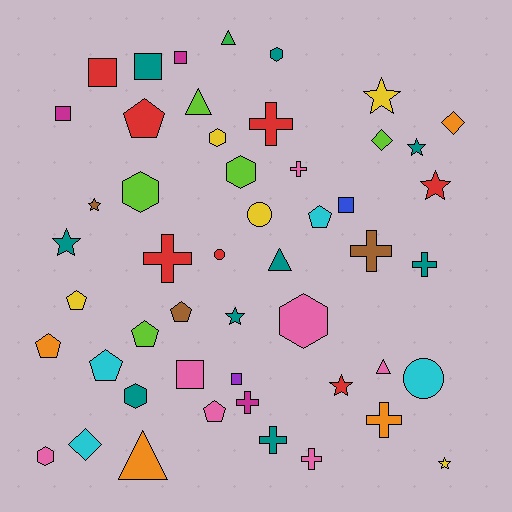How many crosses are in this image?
There are 9 crosses.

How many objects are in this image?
There are 50 objects.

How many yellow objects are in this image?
There are 5 yellow objects.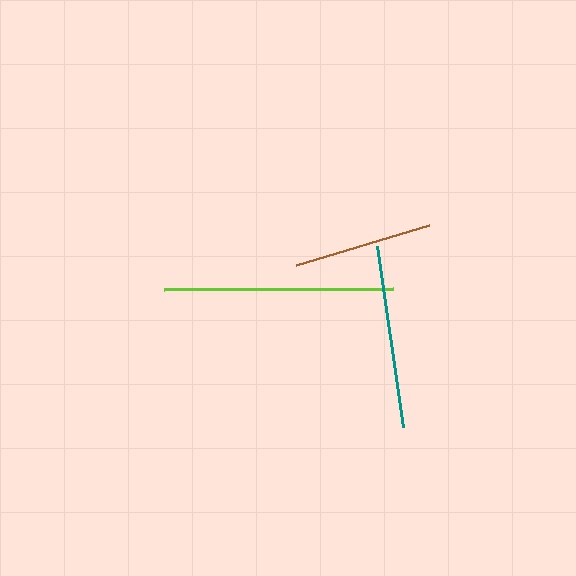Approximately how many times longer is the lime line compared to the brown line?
The lime line is approximately 1.6 times the length of the brown line.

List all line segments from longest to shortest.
From longest to shortest: lime, teal, brown.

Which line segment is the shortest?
The brown line is the shortest at approximately 139 pixels.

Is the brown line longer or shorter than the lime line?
The lime line is longer than the brown line.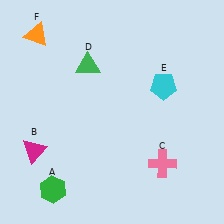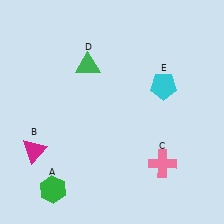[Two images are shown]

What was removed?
The orange triangle (F) was removed in Image 2.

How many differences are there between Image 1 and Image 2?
There is 1 difference between the two images.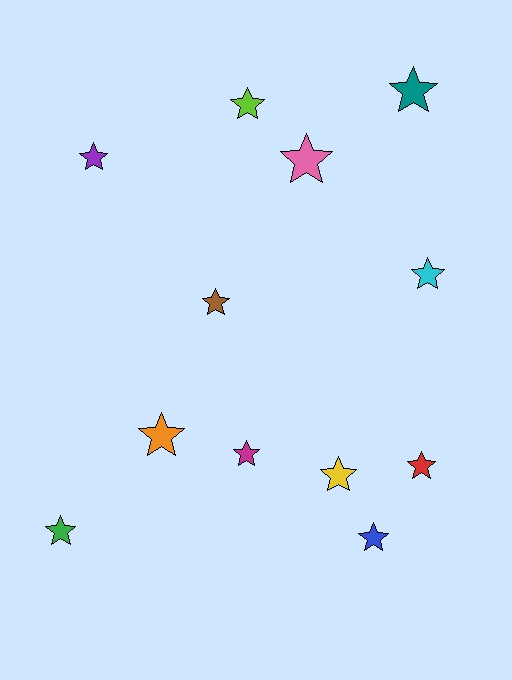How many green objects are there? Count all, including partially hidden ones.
There is 1 green object.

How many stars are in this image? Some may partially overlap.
There are 12 stars.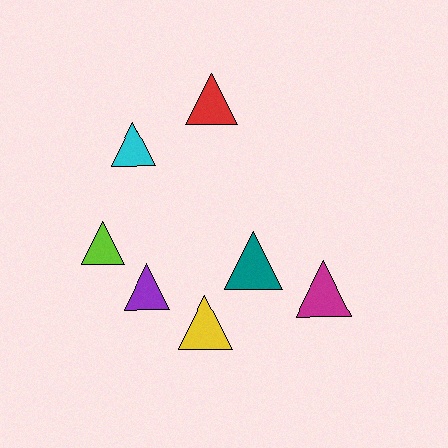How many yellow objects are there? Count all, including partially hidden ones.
There is 1 yellow object.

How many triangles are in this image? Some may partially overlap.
There are 7 triangles.